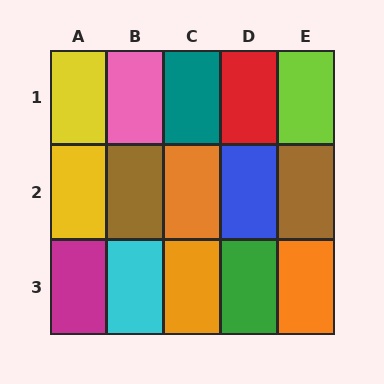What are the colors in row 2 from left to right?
Yellow, brown, orange, blue, brown.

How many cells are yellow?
2 cells are yellow.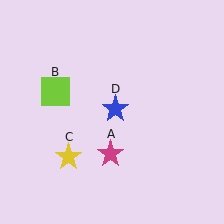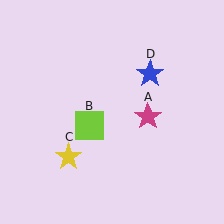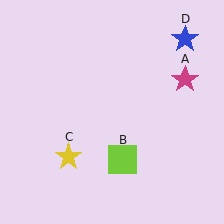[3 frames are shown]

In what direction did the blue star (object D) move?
The blue star (object D) moved up and to the right.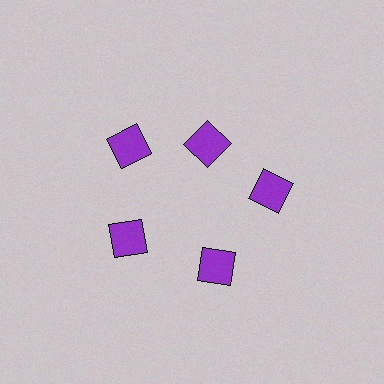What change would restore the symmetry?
The symmetry would be restored by moving it outward, back onto the ring so that all 5 diamonds sit at equal angles and equal distance from the center.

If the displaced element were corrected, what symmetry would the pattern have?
It would have 5-fold rotational symmetry — the pattern would map onto itself every 72 degrees.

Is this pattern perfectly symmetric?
No. The 5 purple diamonds are arranged in a ring, but one element near the 1 o'clock position is pulled inward toward the center, breaking the 5-fold rotational symmetry.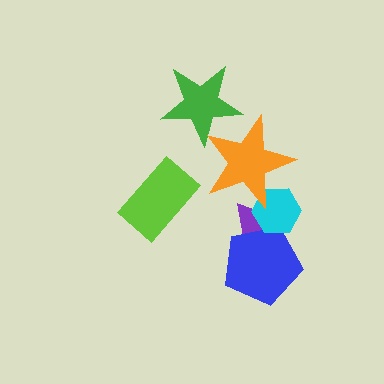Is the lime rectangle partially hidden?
No, no other shape covers it.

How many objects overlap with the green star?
1 object overlaps with the green star.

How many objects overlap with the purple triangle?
3 objects overlap with the purple triangle.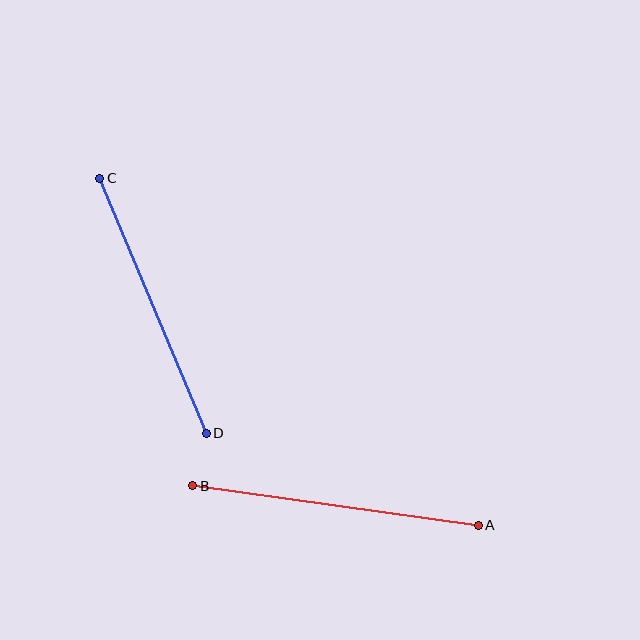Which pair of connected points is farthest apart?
Points A and B are farthest apart.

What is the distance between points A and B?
The distance is approximately 288 pixels.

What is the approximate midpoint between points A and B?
The midpoint is at approximately (335, 505) pixels.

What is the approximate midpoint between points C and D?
The midpoint is at approximately (153, 306) pixels.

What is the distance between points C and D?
The distance is approximately 277 pixels.